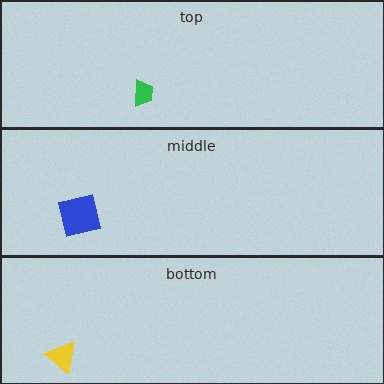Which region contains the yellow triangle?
The bottom region.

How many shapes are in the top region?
1.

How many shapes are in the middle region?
1.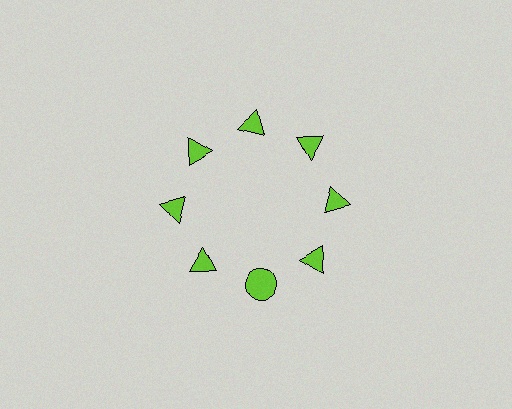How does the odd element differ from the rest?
It has a different shape: circle instead of triangle.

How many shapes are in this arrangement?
There are 8 shapes arranged in a ring pattern.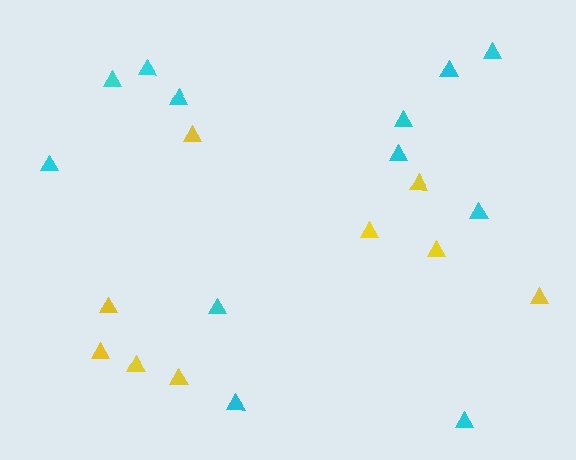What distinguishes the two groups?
There are 2 groups: one group of yellow triangles (9) and one group of cyan triangles (12).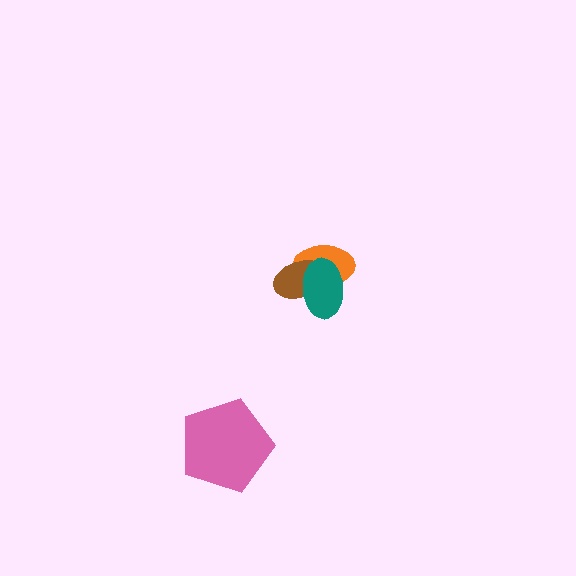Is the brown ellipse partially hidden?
Yes, it is partially covered by another shape.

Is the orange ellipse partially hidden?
Yes, it is partially covered by another shape.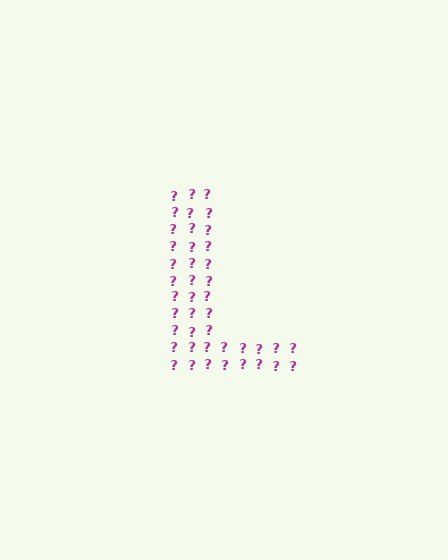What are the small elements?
The small elements are question marks.